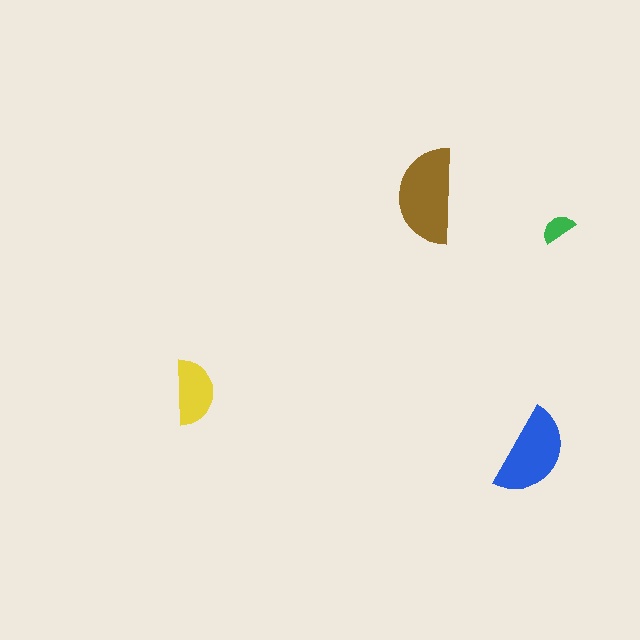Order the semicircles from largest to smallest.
the brown one, the blue one, the yellow one, the green one.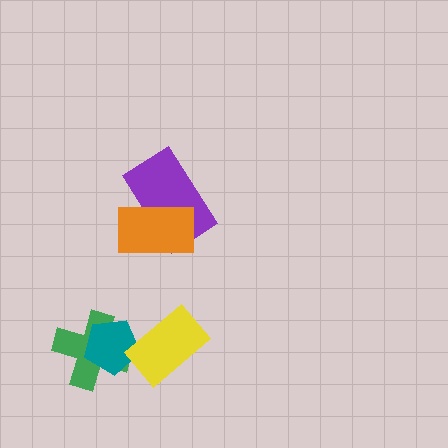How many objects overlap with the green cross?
1 object overlaps with the green cross.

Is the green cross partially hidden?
Yes, it is partially covered by another shape.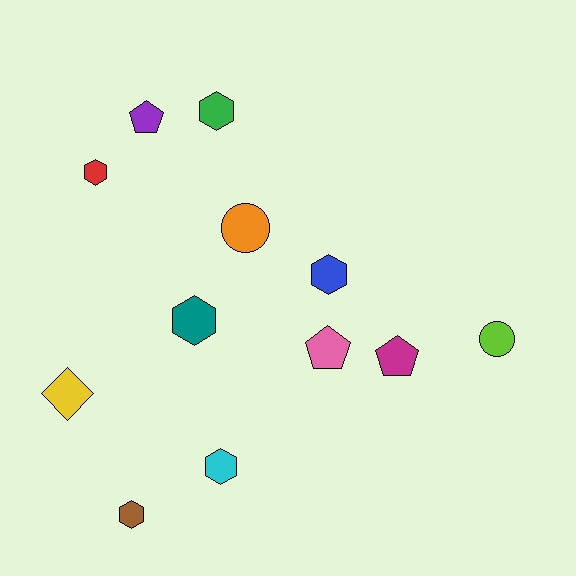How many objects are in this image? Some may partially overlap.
There are 12 objects.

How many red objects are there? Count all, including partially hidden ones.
There is 1 red object.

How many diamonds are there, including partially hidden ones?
There is 1 diamond.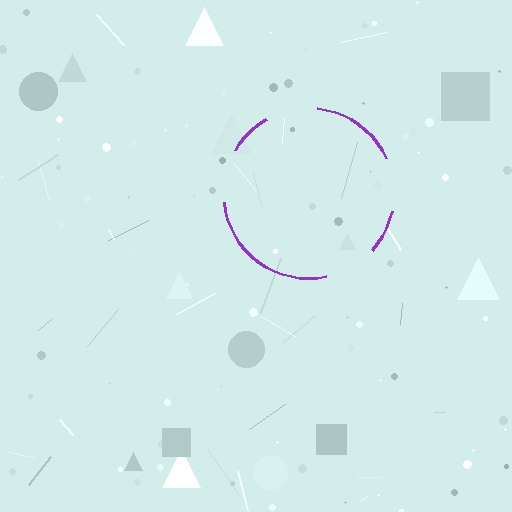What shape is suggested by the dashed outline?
The dashed outline suggests a circle.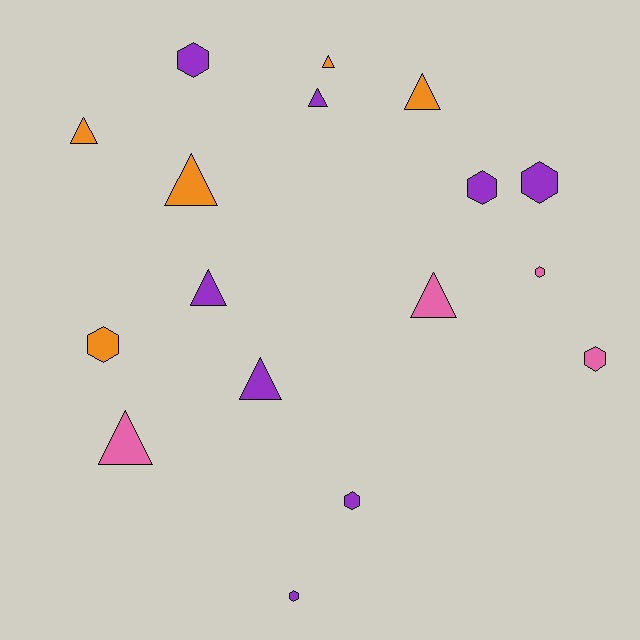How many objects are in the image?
There are 17 objects.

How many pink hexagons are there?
There are 2 pink hexagons.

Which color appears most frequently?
Purple, with 8 objects.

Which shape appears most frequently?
Triangle, with 9 objects.